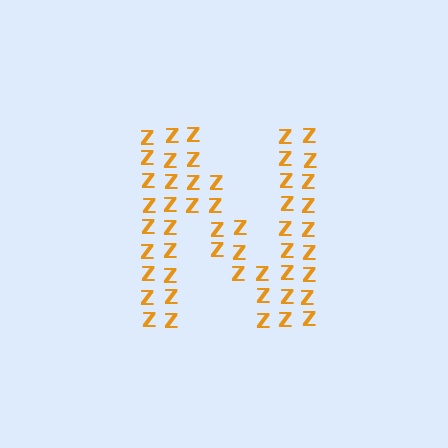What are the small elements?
The small elements are letter Z's.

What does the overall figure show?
The overall figure shows the letter N.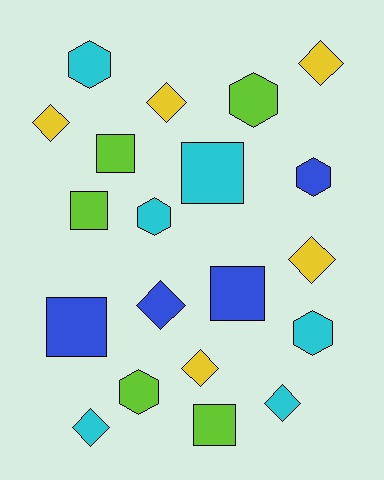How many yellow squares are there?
There are no yellow squares.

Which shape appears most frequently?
Diamond, with 8 objects.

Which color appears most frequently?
Cyan, with 6 objects.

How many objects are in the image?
There are 20 objects.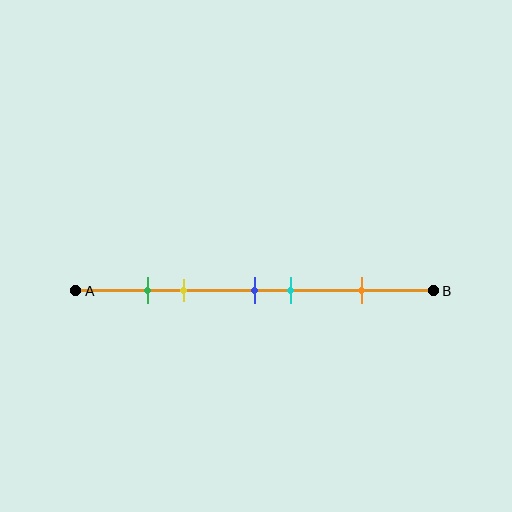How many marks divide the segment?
There are 5 marks dividing the segment.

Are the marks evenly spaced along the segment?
No, the marks are not evenly spaced.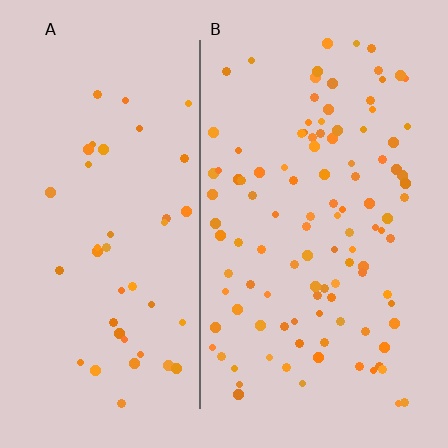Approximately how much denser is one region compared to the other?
Approximately 2.6× — region B over region A.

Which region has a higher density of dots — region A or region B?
B (the right).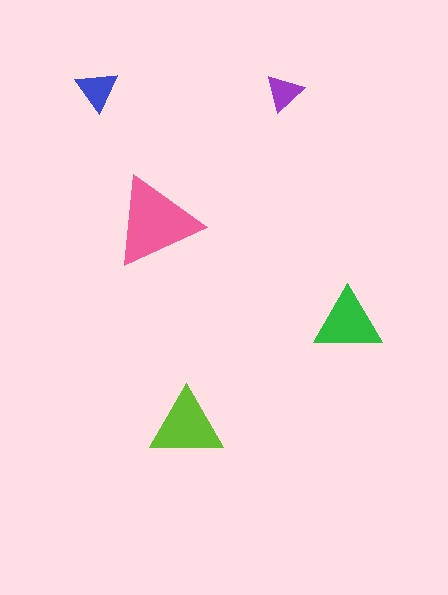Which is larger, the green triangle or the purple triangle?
The green one.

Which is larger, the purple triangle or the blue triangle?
The blue one.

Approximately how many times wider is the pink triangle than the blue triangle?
About 2 times wider.